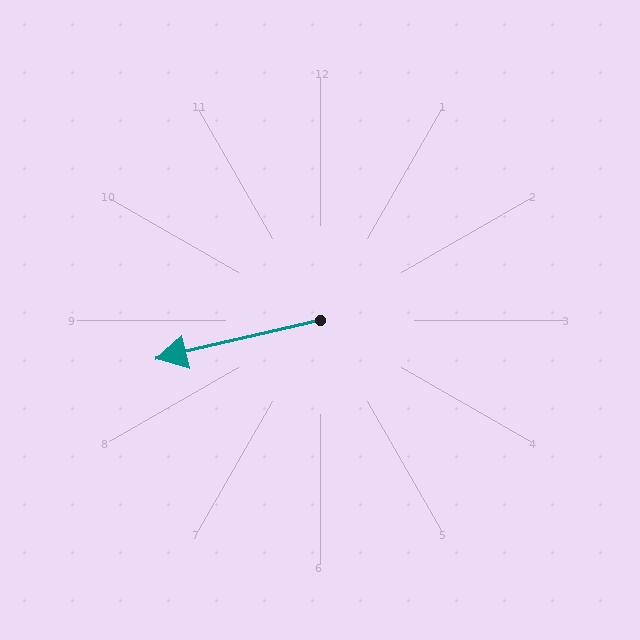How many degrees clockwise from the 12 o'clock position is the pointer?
Approximately 257 degrees.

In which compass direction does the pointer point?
West.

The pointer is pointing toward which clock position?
Roughly 9 o'clock.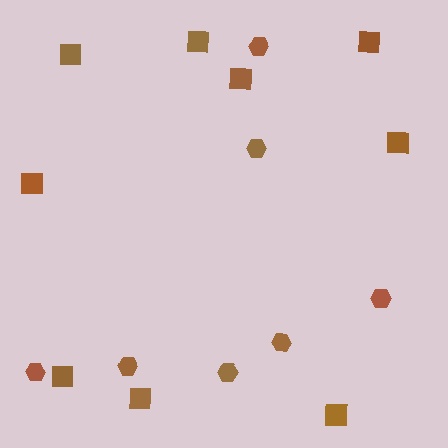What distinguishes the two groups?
There are 2 groups: one group of squares (9) and one group of hexagons (7).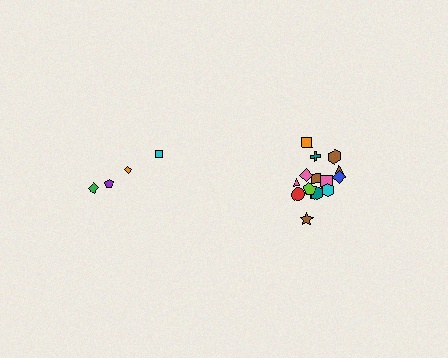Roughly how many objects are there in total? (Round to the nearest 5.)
Roughly 20 objects in total.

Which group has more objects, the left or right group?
The right group.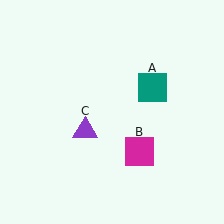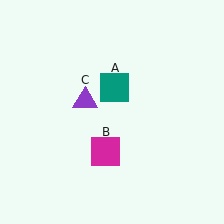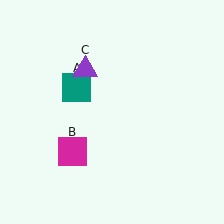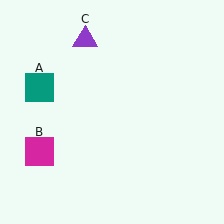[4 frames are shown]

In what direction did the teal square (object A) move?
The teal square (object A) moved left.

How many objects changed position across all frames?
3 objects changed position: teal square (object A), magenta square (object B), purple triangle (object C).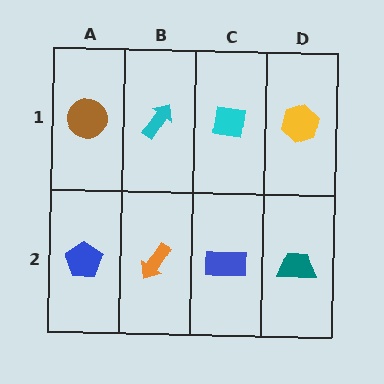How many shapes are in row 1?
4 shapes.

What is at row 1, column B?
A cyan arrow.